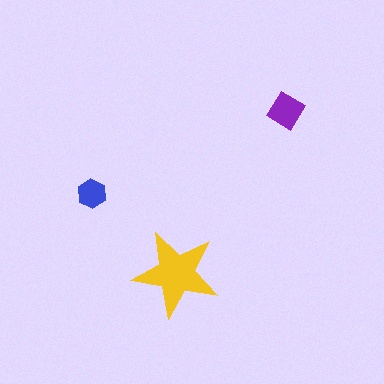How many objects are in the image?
There are 3 objects in the image.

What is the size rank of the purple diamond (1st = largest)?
2nd.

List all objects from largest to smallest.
The yellow star, the purple diamond, the blue hexagon.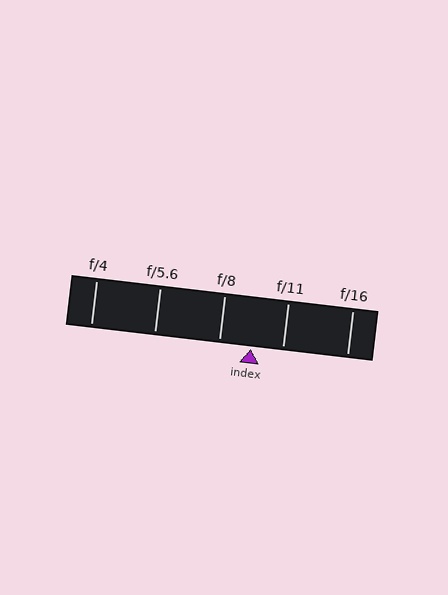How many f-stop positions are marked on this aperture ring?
There are 5 f-stop positions marked.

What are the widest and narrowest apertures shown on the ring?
The widest aperture shown is f/4 and the narrowest is f/16.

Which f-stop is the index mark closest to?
The index mark is closest to f/11.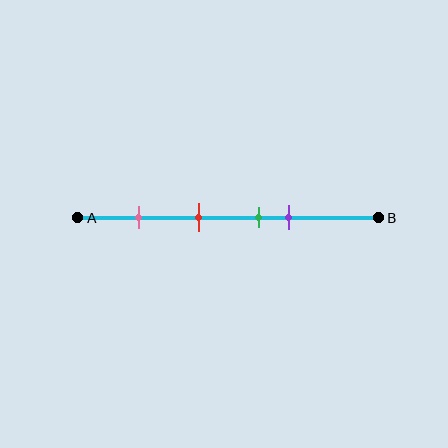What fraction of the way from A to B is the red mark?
The red mark is approximately 40% (0.4) of the way from A to B.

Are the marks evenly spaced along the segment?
No, the marks are not evenly spaced.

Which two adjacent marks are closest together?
The green and purple marks are the closest adjacent pair.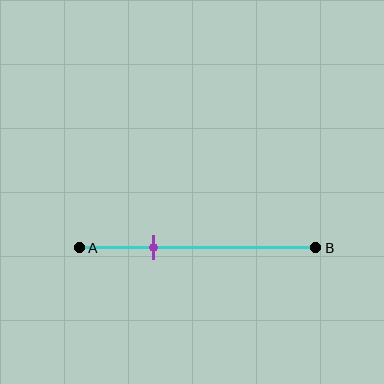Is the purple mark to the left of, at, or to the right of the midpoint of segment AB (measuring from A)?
The purple mark is to the left of the midpoint of segment AB.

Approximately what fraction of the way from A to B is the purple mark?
The purple mark is approximately 30% of the way from A to B.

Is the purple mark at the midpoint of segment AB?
No, the mark is at about 30% from A, not at the 50% midpoint.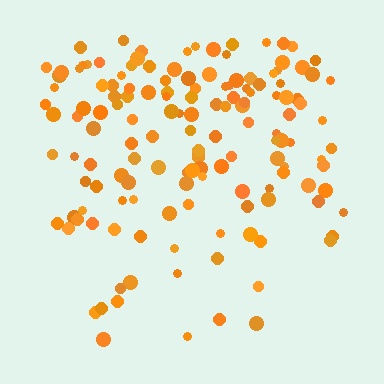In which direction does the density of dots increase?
From bottom to top, with the top side densest.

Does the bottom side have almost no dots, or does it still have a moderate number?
Still a moderate number, just noticeably fewer than the top.